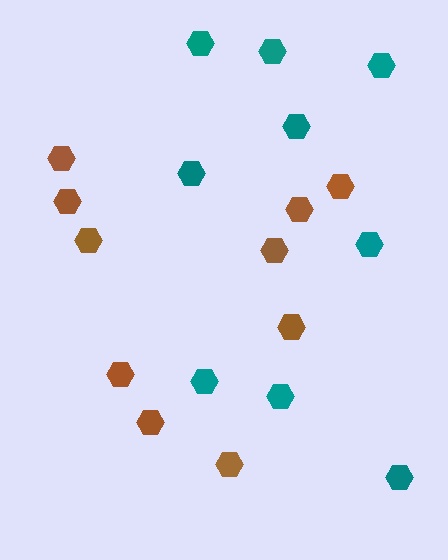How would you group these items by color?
There are 2 groups: one group of teal hexagons (9) and one group of brown hexagons (10).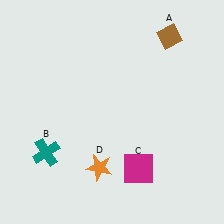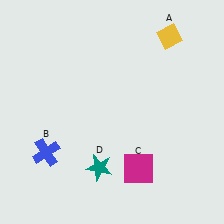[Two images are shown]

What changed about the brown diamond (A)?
In Image 1, A is brown. In Image 2, it changed to yellow.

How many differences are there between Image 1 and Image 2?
There are 3 differences between the two images.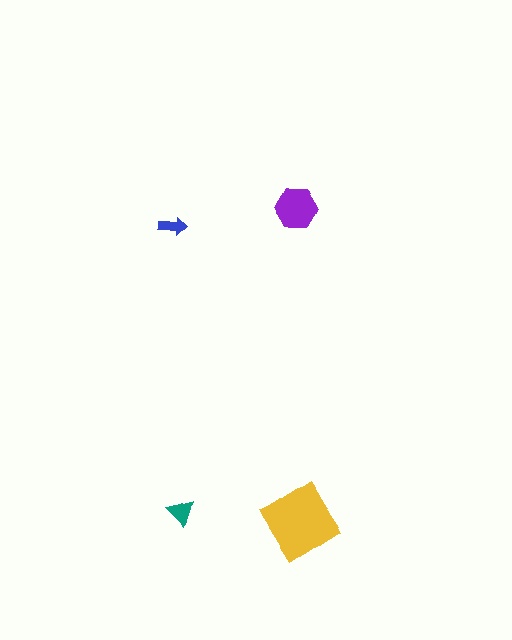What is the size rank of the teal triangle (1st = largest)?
3rd.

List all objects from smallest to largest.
The blue arrow, the teal triangle, the purple hexagon, the yellow diamond.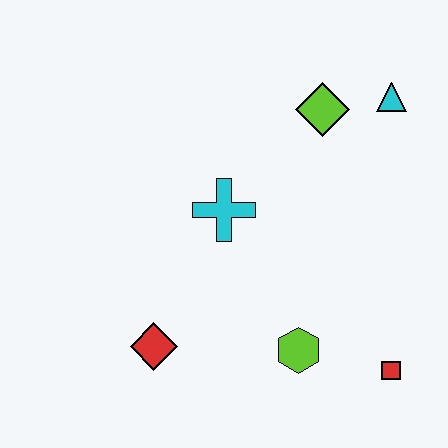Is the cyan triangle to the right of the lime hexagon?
Yes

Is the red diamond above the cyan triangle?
No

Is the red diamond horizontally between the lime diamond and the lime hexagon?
No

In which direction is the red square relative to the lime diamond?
The red square is below the lime diamond.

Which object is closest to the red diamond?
The lime hexagon is closest to the red diamond.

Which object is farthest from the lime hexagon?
The cyan triangle is farthest from the lime hexagon.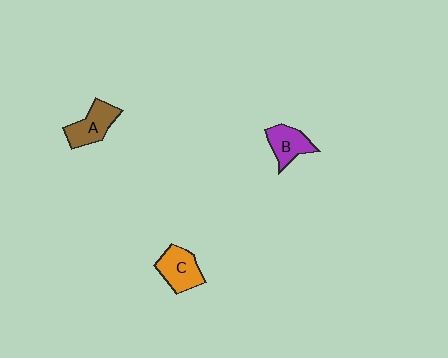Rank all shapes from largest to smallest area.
From largest to smallest: C (orange), A (brown), B (purple).